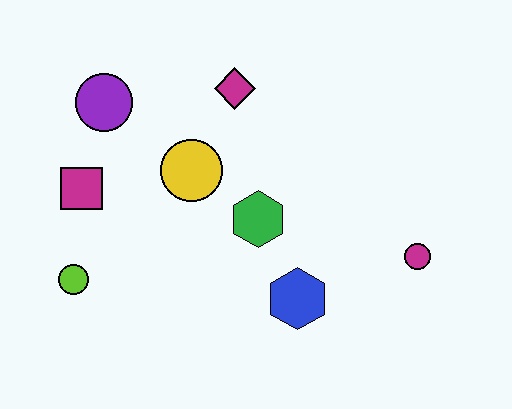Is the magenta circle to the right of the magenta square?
Yes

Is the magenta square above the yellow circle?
No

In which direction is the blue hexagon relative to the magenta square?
The blue hexagon is to the right of the magenta square.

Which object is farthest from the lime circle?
The magenta circle is farthest from the lime circle.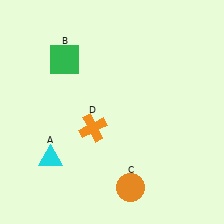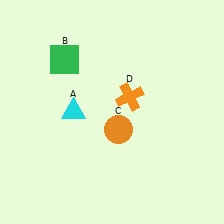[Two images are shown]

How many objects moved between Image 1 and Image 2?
3 objects moved between the two images.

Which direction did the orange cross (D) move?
The orange cross (D) moved right.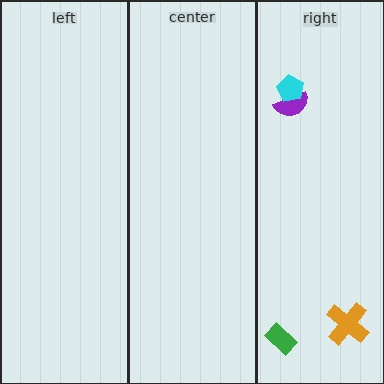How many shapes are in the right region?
4.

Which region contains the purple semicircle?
The right region.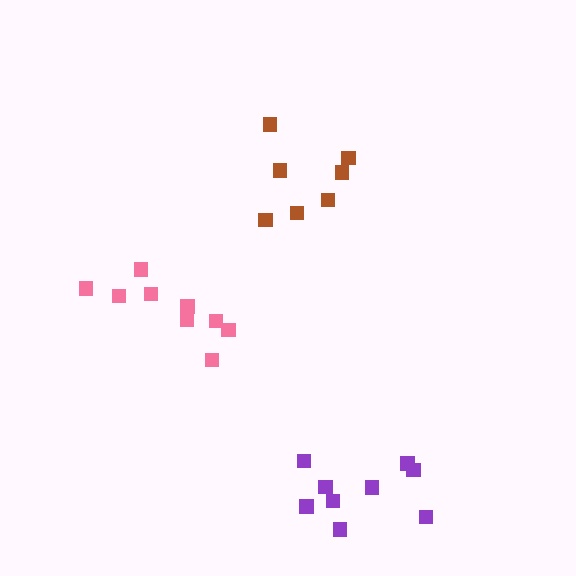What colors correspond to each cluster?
The clusters are colored: brown, purple, pink.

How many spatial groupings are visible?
There are 3 spatial groupings.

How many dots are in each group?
Group 1: 7 dots, Group 2: 9 dots, Group 3: 9 dots (25 total).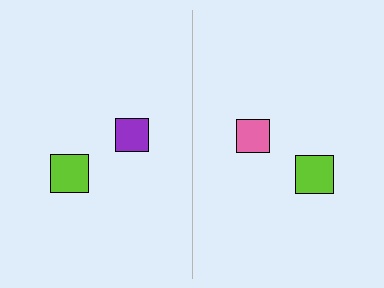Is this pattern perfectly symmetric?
No, the pattern is not perfectly symmetric. The pink square on the right side breaks the symmetry — its mirror counterpart is purple.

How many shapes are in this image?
There are 4 shapes in this image.